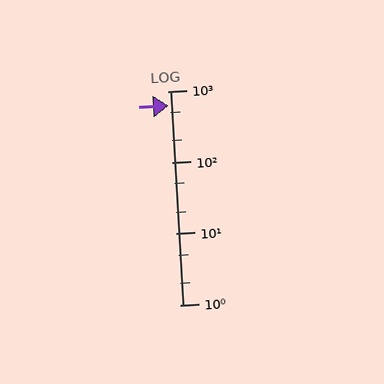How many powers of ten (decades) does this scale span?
The scale spans 3 decades, from 1 to 1000.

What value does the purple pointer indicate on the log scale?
The pointer indicates approximately 620.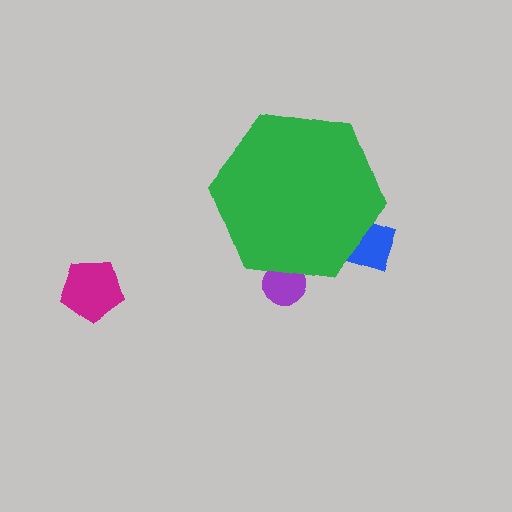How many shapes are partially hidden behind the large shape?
2 shapes are partially hidden.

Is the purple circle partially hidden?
Yes, the purple circle is partially hidden behind the green hexagon.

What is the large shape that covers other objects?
A green hexagon.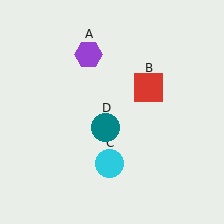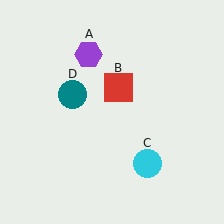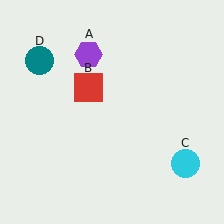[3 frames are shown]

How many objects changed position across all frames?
3 objects changed position: red square (object B), cyan circle (object C), teal circle (object D).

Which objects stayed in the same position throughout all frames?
Purple hexagon (object A) remained stationary.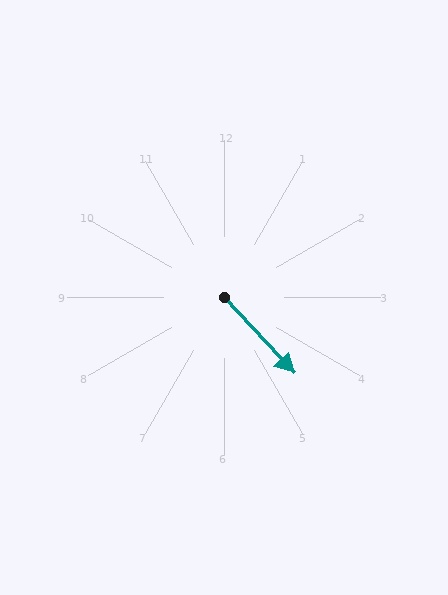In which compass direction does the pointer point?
Southeast.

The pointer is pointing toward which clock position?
Roughly 5 o'clock.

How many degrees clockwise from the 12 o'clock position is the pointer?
Approximately 137 degrees.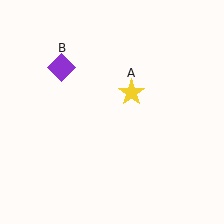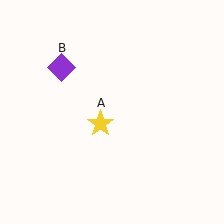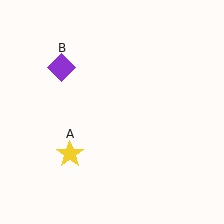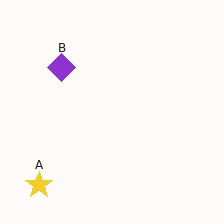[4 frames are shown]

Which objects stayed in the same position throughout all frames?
Purple diamond (object B) remained stationary.